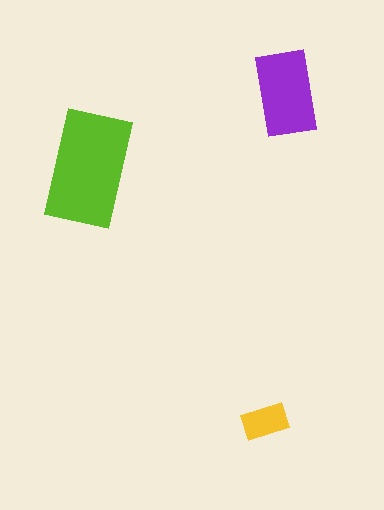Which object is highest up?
The purple rectangle is topmost.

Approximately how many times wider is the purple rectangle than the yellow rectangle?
About 2 times wider.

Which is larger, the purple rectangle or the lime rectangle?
The lime one.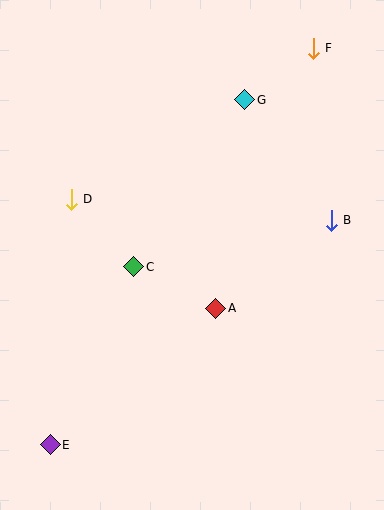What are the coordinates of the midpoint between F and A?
The midpoint between F and A is at (265, 178).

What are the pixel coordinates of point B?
Point B is at (331, 220).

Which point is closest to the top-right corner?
Point F is closest to the top-right corner.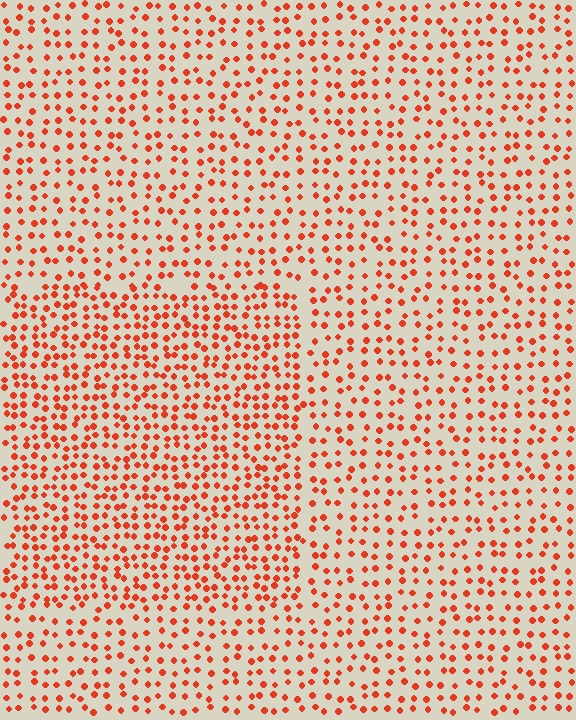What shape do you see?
I see a rectangle.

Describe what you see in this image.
The image contains small red elements arranged at two different densities. A rectangle-shaped region is visible where the elements are more densely packed than the surrounding area.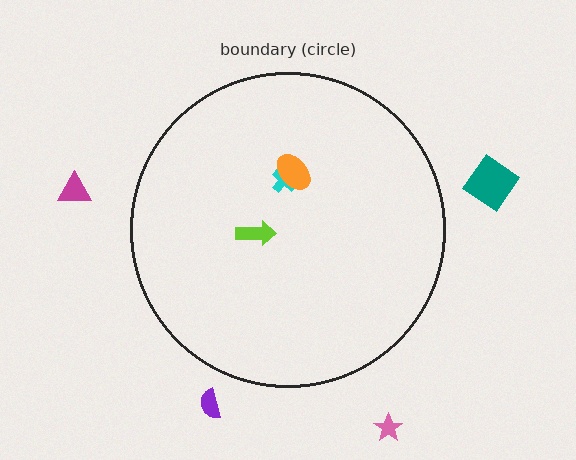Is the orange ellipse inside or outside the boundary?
Inside.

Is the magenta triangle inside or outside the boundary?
Outside.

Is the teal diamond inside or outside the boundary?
Outside.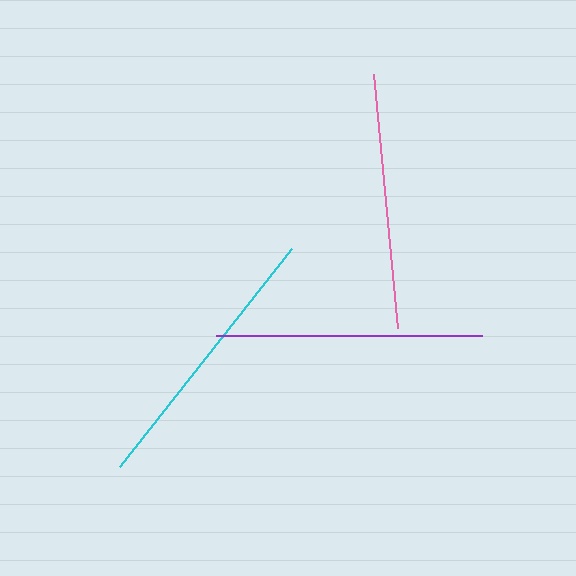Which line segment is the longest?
The cyan line is the longest at approximately 278 pixels.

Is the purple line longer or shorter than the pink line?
The purple line is longer than the pink line.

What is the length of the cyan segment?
The cyan segment is approximately 278 pixels long.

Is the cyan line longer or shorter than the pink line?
The cyan line is longer than the pink line.